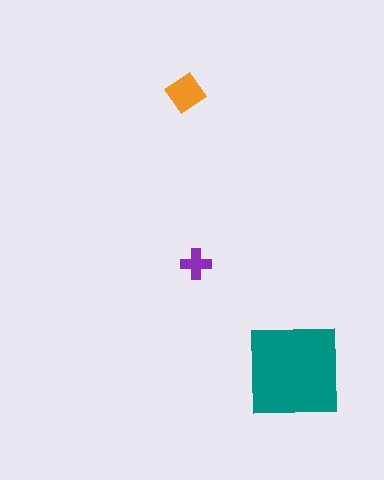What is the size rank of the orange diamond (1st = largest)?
2nd.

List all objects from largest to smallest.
The teal square, the orange diamond, the purple cross.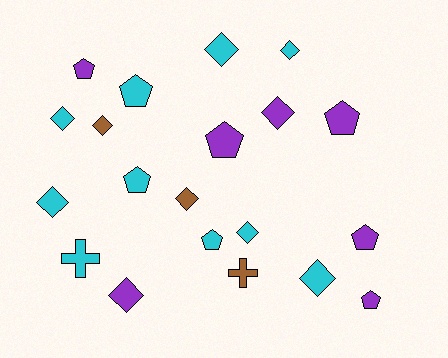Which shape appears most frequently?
Diamond, with 10 objects.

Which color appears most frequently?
Cyan, with 10 objects.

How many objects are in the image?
There are 20 objects.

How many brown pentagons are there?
There are no brown pentagons.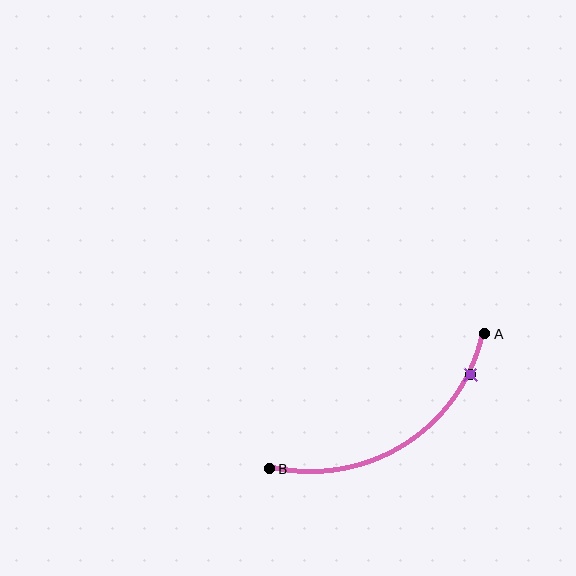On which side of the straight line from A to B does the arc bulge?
The arc bulges below the straight line connecting A and B.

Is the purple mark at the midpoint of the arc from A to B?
No. The purple mark lies on the arc but is closer to endpoint A. The arc midpoint would be at the point on the curve equidistant along the arc from both A and B.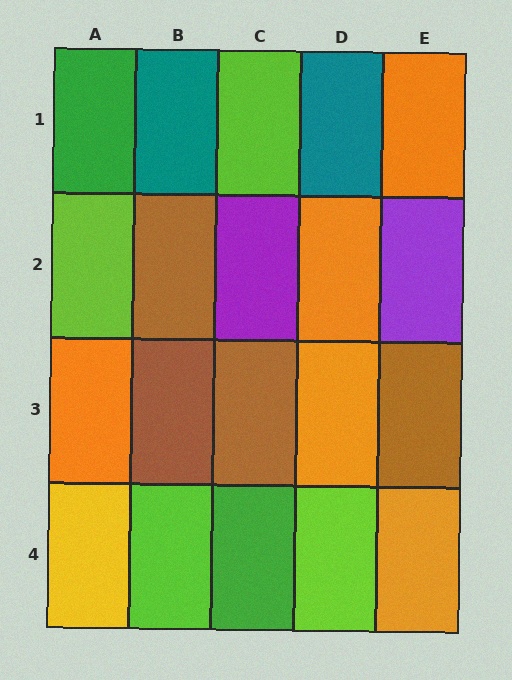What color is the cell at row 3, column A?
Orange.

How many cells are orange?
5 cells are orange.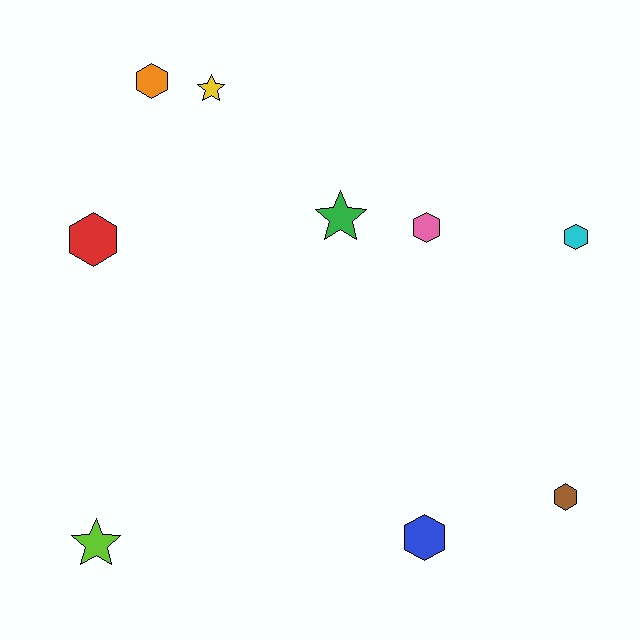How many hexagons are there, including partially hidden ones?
There are 6 hexagons.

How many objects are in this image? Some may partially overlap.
There are 9 objects.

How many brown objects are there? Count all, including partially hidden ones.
There is 1 brown object.